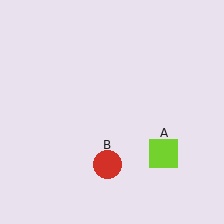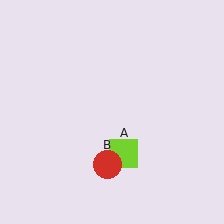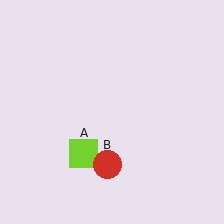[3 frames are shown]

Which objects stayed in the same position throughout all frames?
Red circle (object B) remained stationary.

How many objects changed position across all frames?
1 object changed position: lime square (object A).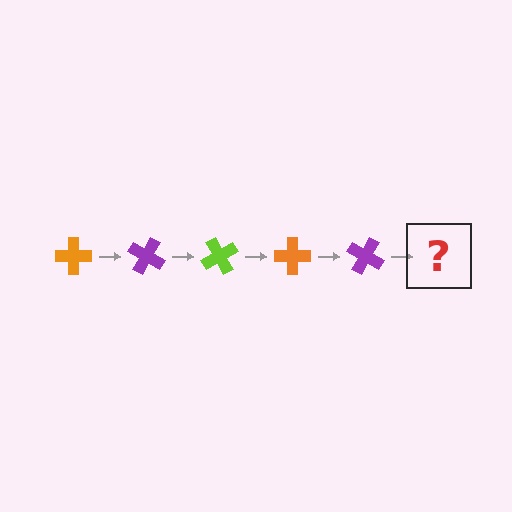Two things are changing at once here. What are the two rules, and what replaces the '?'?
The two rules are that it rotates 30 degrees each step and the color cycles through orange, purple, and lime. The '?' should be a lime cross, rotated 150 degrees from the start.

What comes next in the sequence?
The next element should be a lime cross, rotated 150 degrees from the start.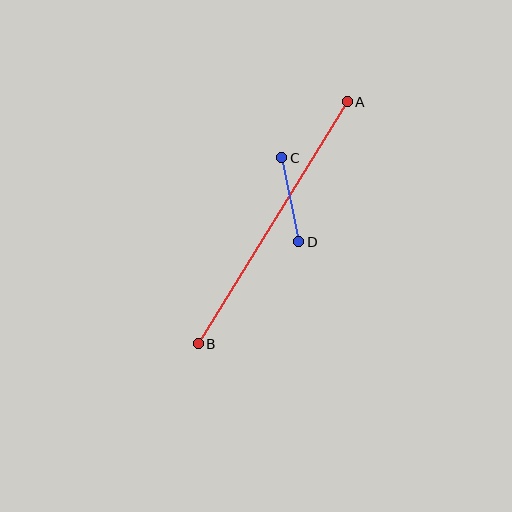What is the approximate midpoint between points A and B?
The midpoint is at approximately (273, 223) pixels.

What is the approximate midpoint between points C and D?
The midpoint is at approximately (290, 200) pixels.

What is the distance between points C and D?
The distance is approximately 86 pixels.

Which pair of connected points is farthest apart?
Points A and B are farthest apart.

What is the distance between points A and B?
The distance is approximately 284 pixels.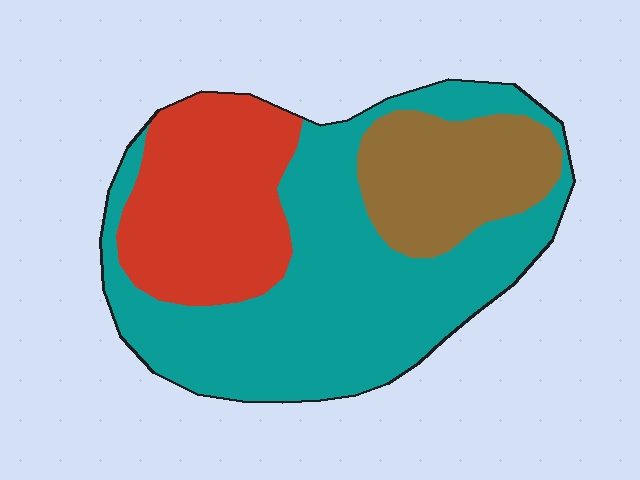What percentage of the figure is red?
Red takes up about one quarter (1/4) of the figure.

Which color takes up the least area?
Brown, at roughly 20%.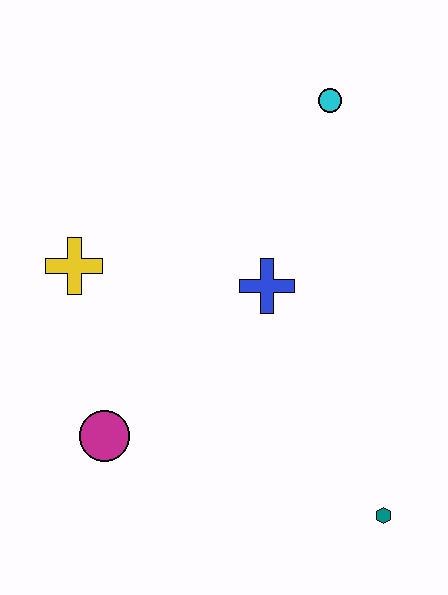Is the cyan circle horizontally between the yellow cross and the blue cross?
No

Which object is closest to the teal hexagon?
The blue cross is closest to the teal hexagon.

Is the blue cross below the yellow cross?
Yes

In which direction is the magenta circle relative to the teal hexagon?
The magenta circle is to the left of the teal hexagon.